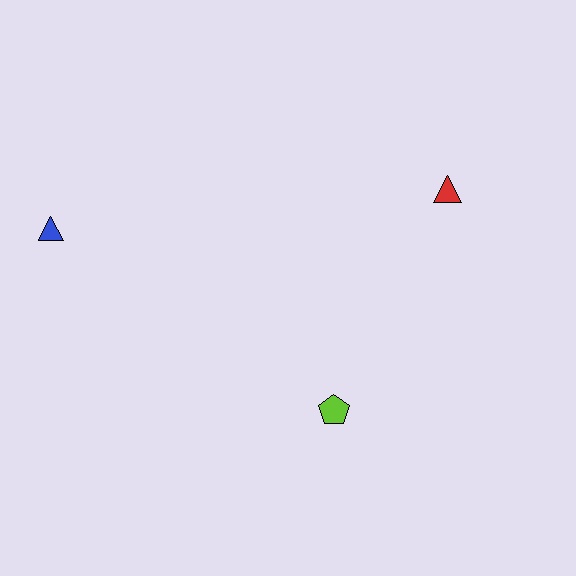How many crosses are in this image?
There are no crosses.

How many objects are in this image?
There are 3 objects.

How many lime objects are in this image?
There is 1 lime object.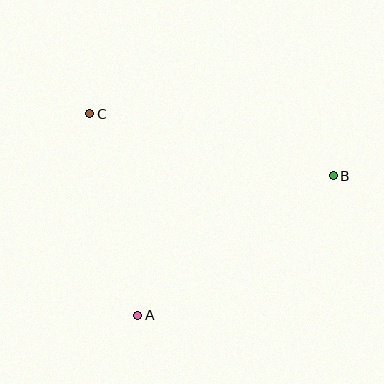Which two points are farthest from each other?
Points B and C are farthest from each other.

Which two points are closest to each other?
Points A and C are closest to each other.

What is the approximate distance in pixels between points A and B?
The distance between A and B is approximately 240 pixels.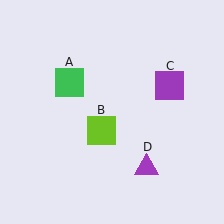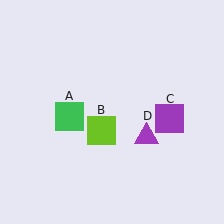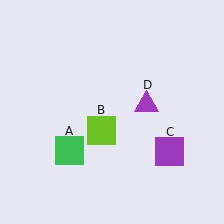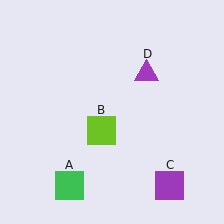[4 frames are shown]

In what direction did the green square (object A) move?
The green square (object A) moved down.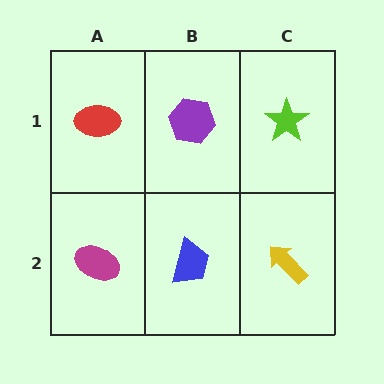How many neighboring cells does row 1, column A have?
2.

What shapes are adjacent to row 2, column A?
A red ellipse (row 1, column A), a blue trapezoid (row 2, column B).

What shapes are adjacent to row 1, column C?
A yellow arrow (row 2, column C), a purple hexagon (row 1, column B).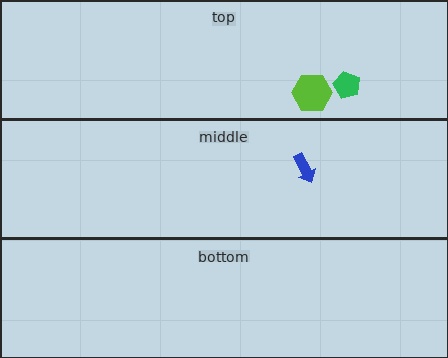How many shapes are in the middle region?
1.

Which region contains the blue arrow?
The middle region.